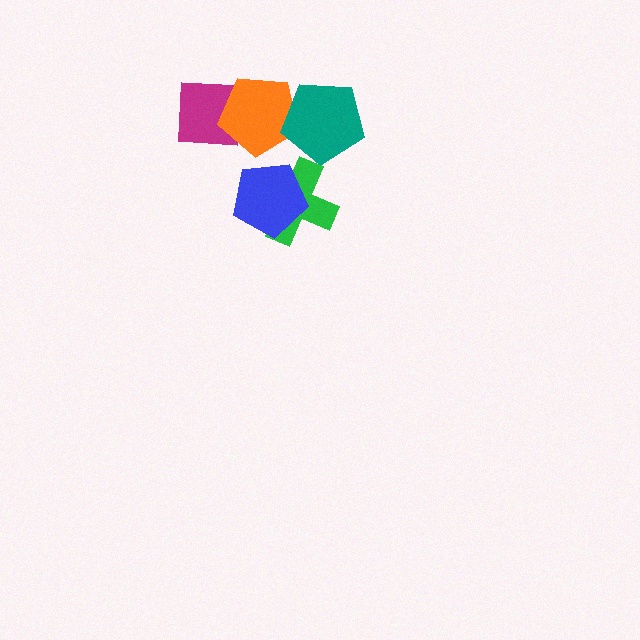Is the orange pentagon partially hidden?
Yes, it is partially covered by another shape.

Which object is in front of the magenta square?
The orange pentagon is in front of the magenta square.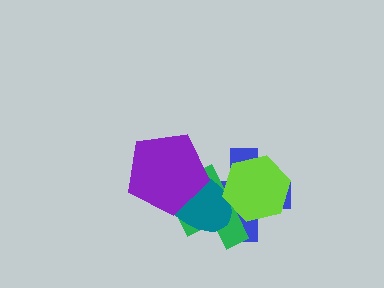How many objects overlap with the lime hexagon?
3 objects overlap with the lime hexagon.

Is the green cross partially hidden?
Yes, it is partially covered by another shape.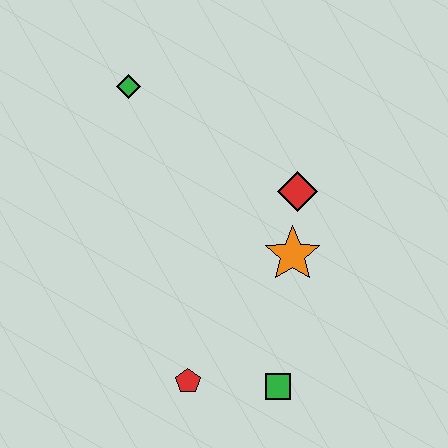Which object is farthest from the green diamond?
The green square is farthest from the green diamond.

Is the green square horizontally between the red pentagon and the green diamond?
No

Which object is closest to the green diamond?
The red diamond is closest to the green diamond.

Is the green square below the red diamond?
Yes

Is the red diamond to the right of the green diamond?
Yes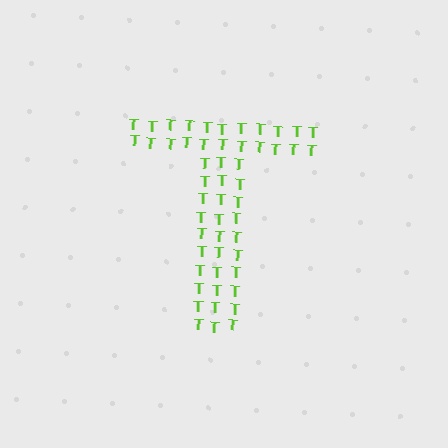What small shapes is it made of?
It is made of small letter T's.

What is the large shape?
The large shape is the letter T.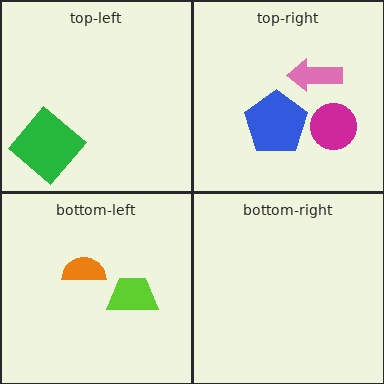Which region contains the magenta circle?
The top-right region.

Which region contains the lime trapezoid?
The bottom-left region.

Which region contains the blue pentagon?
The top-right region.